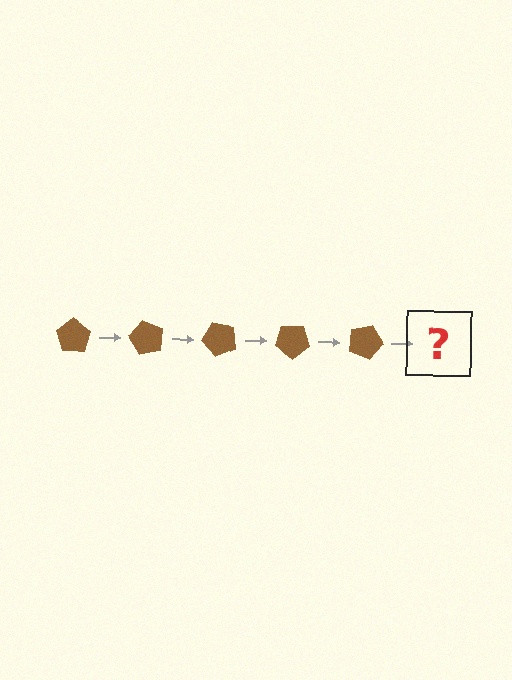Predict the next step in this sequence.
The next step is a brown pentagon rotated 300 degrees.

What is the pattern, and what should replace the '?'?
The pattern is that the pentagon rotates 60 degrees each step. The '?' should be a brown pentagon rotated 300 degrees.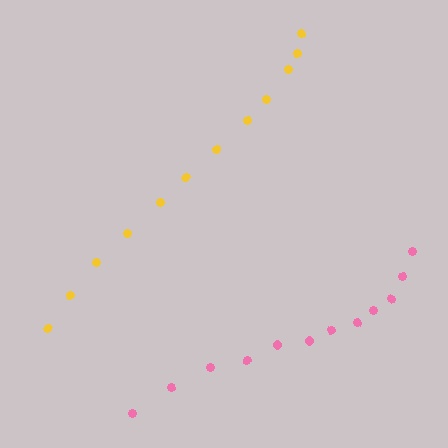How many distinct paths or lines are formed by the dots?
There are 2 distinct paths.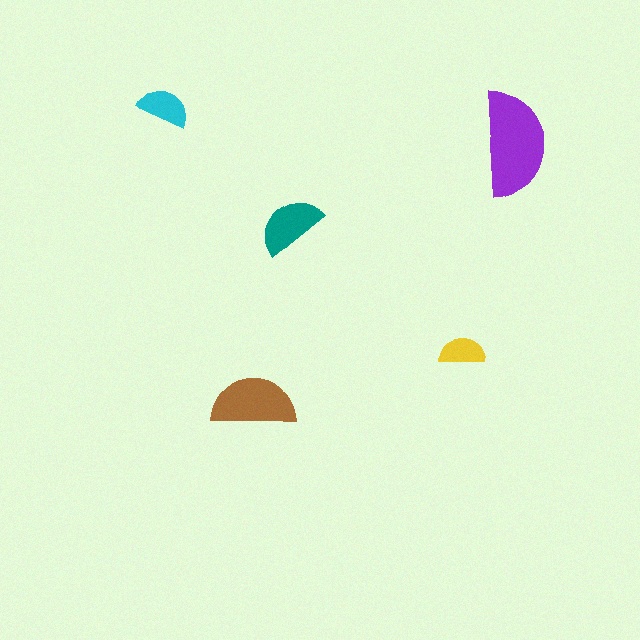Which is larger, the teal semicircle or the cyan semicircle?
The teal one.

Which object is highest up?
The cyan semicircle is topmost.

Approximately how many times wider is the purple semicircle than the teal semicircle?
About 1.5 times wider.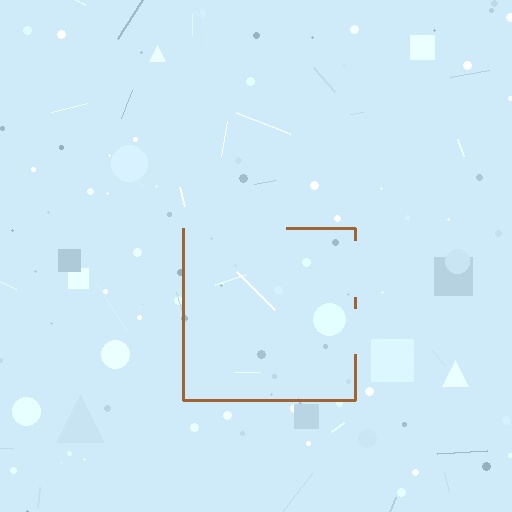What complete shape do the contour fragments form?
The contour fragments form a square.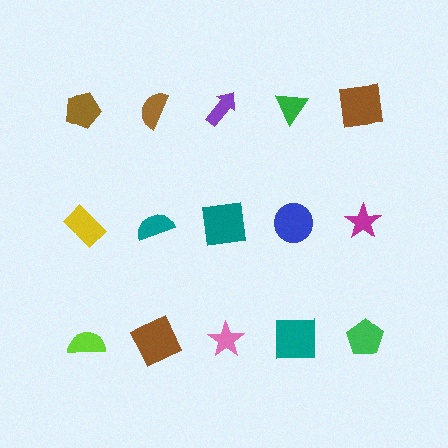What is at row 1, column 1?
A brown pentagon.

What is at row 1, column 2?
A brown semicircle.